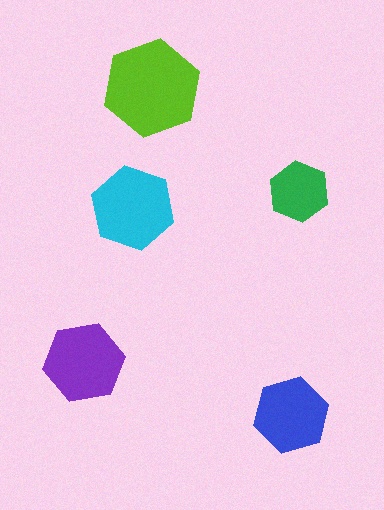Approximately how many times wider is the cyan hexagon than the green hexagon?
About 1.5 times wider.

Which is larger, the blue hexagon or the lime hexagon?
The lime one.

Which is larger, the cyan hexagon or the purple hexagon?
The cyan one.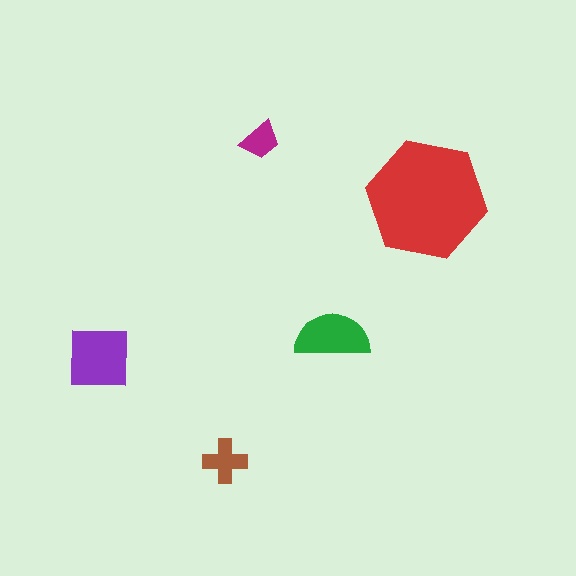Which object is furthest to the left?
The purple square is leftmost.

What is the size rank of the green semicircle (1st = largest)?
3rd.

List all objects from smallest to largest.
The magenta trapezoid, the brown cross, the green semicircle, the purple square, the red hexagon.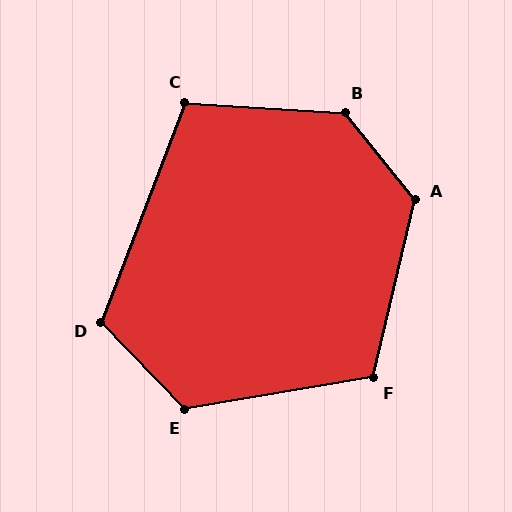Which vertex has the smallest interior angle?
C, at approximately 107 degrees.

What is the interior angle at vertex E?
Approximately 125 degrees (obtuse).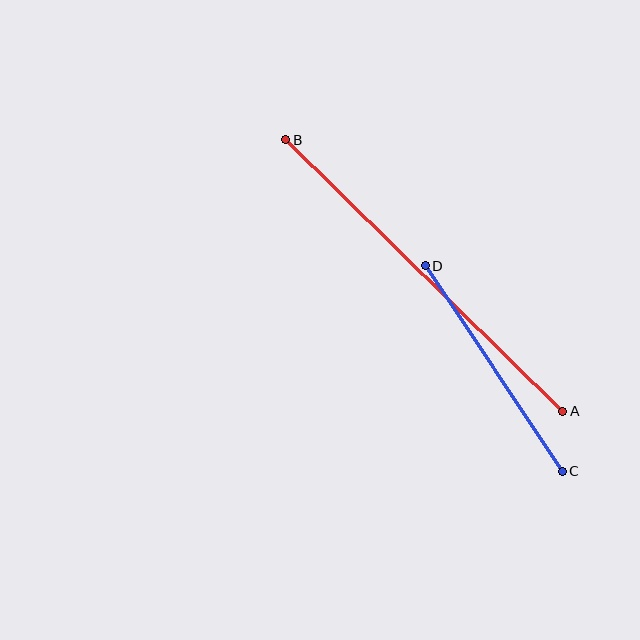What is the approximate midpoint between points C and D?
The midpoint is at approximately (494, 368) pixels.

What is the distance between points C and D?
The distance is approximately 247 pixels.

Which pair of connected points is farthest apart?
Points A and B are farthest apart.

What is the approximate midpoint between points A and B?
The midpoint is at approximately (424, 276) pixels.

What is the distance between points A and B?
The distance is approximately 388 pixels.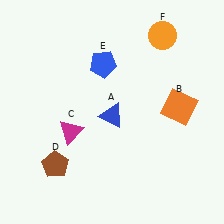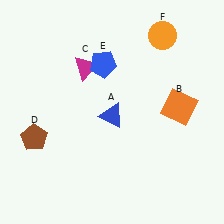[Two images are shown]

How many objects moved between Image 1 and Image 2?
2 objects moved between the two images.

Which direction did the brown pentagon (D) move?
The brown pentagon (D) moved up.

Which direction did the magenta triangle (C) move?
The magenta triangle (C) moved up.